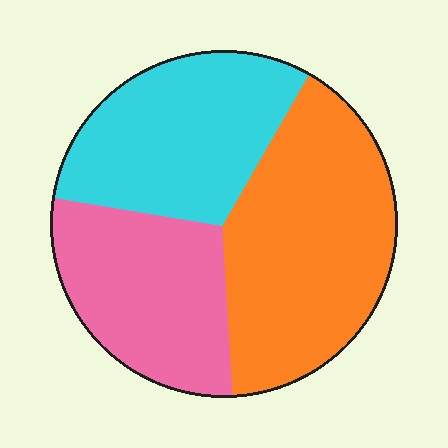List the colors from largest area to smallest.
From largest to smallest: orange, cyan, pink.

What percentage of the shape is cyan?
Cyan covers around 30% of the shape.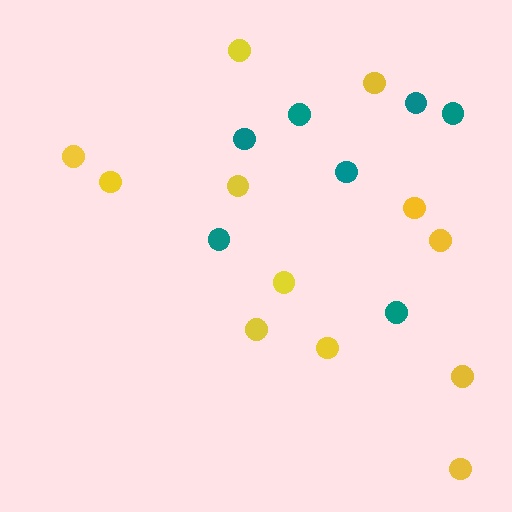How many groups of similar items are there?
There are 2 groups: one group of yellow circles (12) and one group of teal circles (7).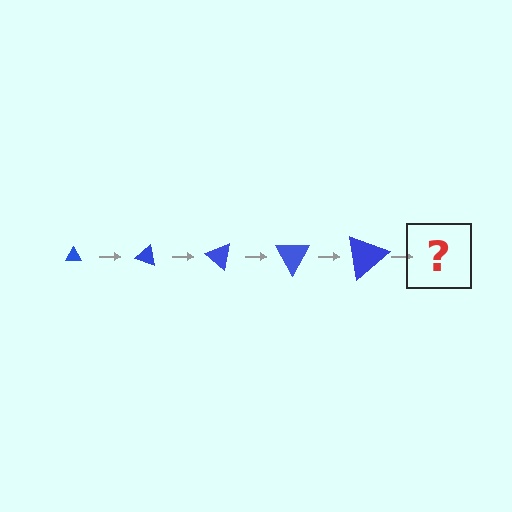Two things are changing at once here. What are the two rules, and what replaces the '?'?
The two rules are that the triangle grows larger each step and it rotates 20 degrees each step. The '?' should be a triangle, larger than the previous one and rotated 100 degrees from the start.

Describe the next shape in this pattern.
It should be a triangle, larger than the previous one and rotated 100 degrees from the start.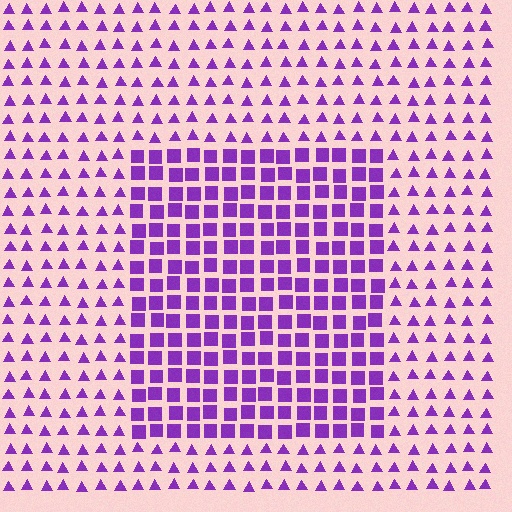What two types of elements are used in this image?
The image uses squares inside the rectangle region and triangles outside it.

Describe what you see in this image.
The image is filled with small purple elements arranged in a uniform grid. A rectangle-shaped region contains squares, while the surrounding area contains triangles. The boundary is defined purely by the change in element shape.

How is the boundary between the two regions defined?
The boundary is defined by a change in element shape: squares inside vs. triangles outside. All elements share the same color and spacing.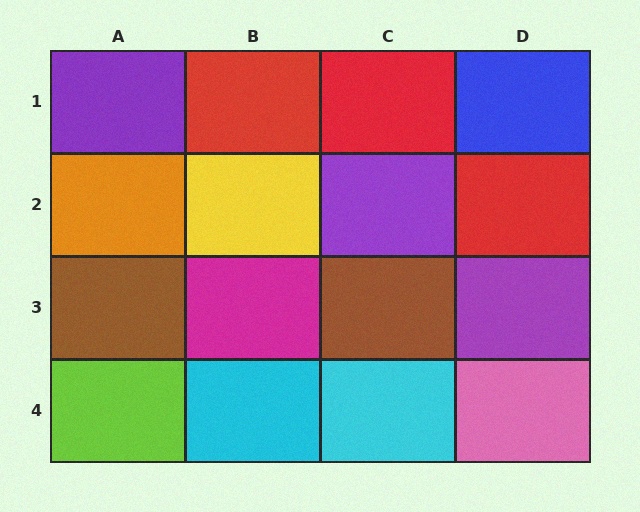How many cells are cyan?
2 cells are cyan.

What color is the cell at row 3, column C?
Brown.